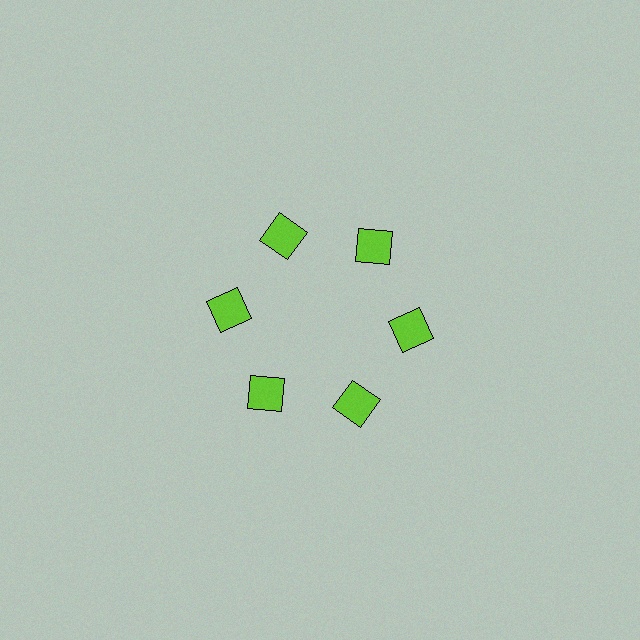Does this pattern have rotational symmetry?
Yes, this pattern has 6-fold rotational symmetry. It looks the same after rotating 60 degrees around the center.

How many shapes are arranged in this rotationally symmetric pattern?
There are 6 shapes, arranged in 6 groups of 1.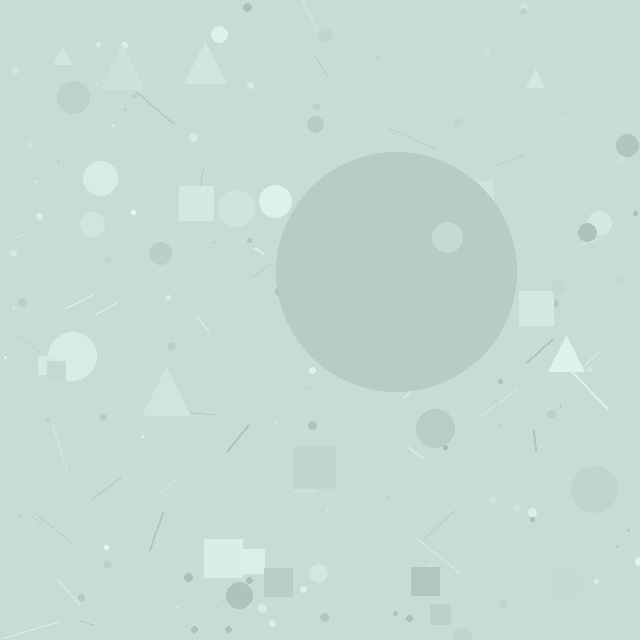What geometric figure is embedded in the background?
A circle is embedded in the background.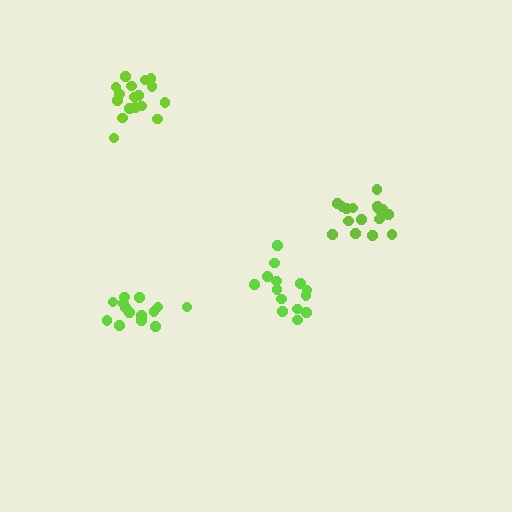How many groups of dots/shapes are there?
There are 4 groups.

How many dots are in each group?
Group 1: 14 dots, Group 2: 16 dots, Group 3: 14 dots, Group 4: 17 dots (61 total).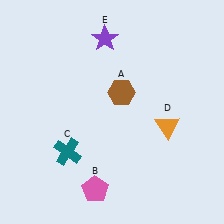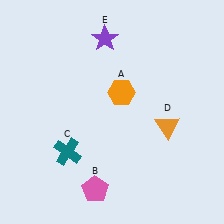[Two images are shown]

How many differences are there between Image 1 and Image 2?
There is 1 difference between the two images.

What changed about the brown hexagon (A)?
In Image 1, A is brown. In Image 2, it changed to orange.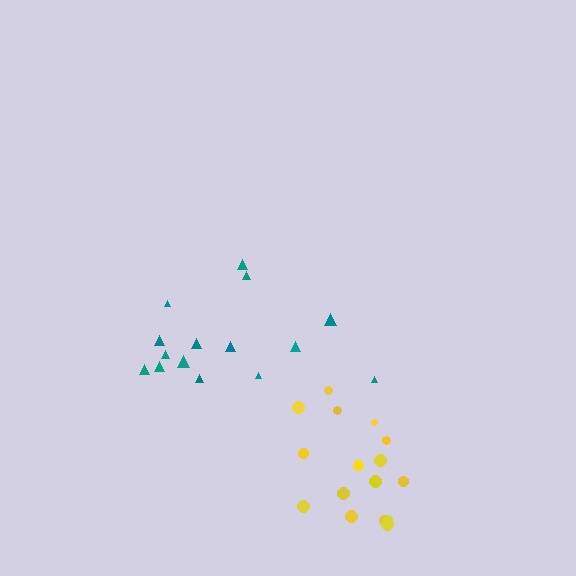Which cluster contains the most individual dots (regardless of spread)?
Yellow (16).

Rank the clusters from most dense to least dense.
yellow, teal.